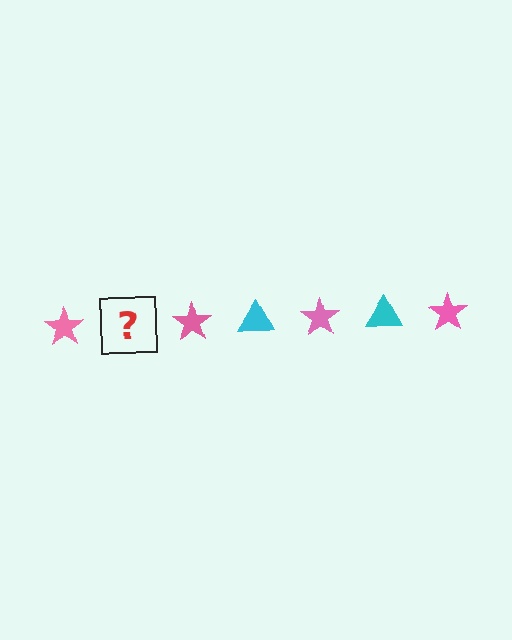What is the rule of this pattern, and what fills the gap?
The rule is that the pattern alternates between pink star and cyan triangle. The gap should be filled with a cyan triangle.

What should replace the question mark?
The question mark should be replaced with a cyan triangle.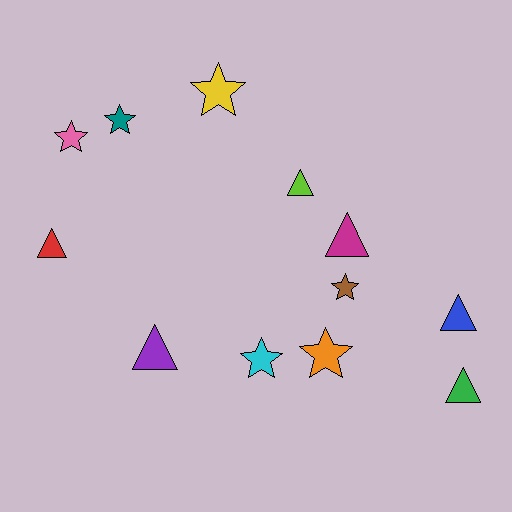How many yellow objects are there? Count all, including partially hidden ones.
There is 1 yellow object.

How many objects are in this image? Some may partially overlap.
There are 12 objects.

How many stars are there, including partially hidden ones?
There are 6 stars.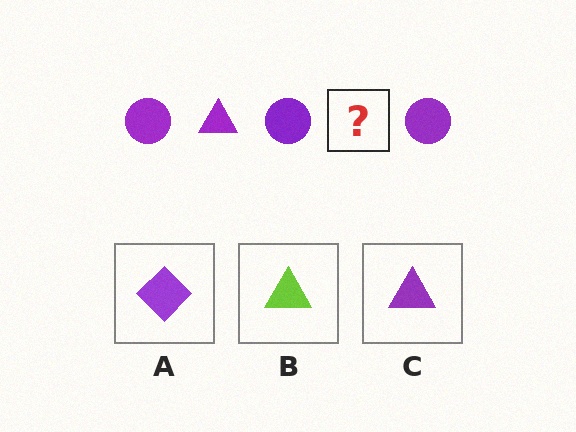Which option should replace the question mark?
Option C.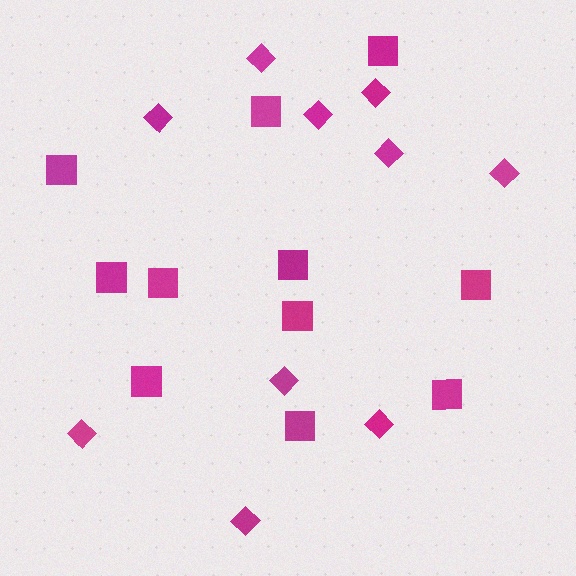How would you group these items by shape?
There are 2 groups: one group of squares (11) and one group of diamonds (10).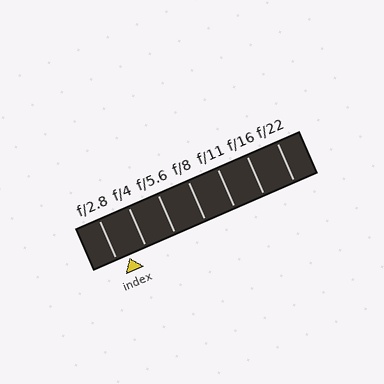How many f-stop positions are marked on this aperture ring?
There are 7 f-stop positions marked.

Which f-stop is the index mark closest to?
The index mark is closest to f/2.8.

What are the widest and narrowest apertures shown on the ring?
The widest aperture shown is f/2.8 and the narrowest is f/22.